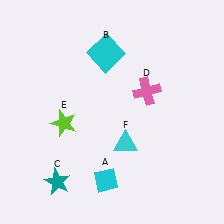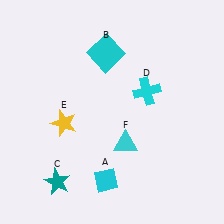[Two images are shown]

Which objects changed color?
D changed from pink to cyan. E changed from lime to yellow.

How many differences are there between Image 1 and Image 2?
There are 2 differences between the two images.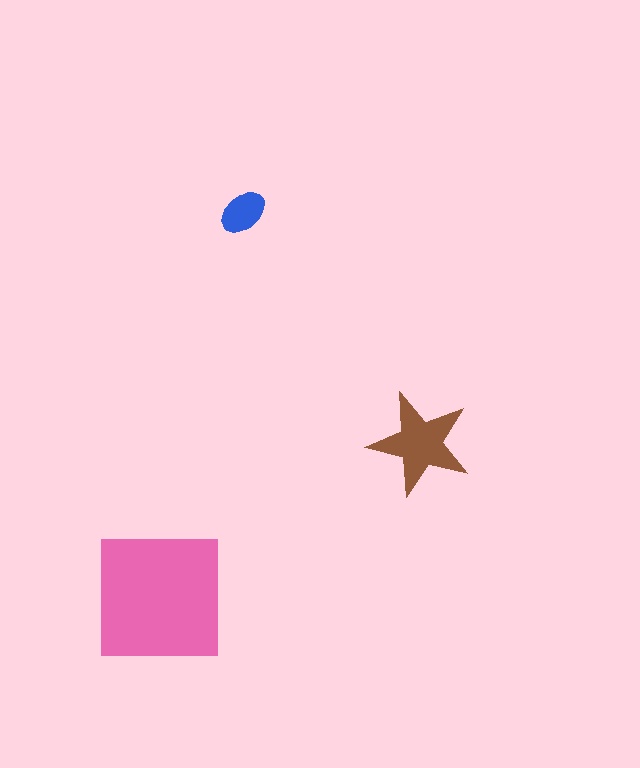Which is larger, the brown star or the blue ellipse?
The brown star.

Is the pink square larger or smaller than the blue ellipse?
Larger.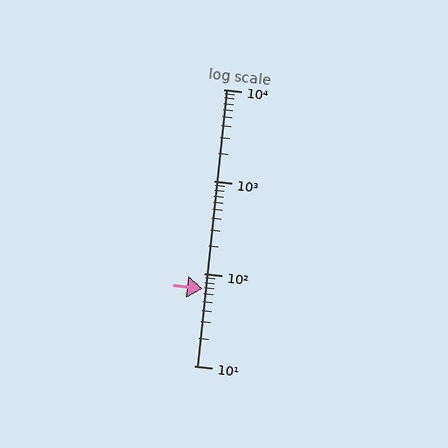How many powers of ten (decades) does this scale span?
The scale spans 3 decades, from 10 to 10000.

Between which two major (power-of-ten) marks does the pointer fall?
The pointer is between 10 and 100.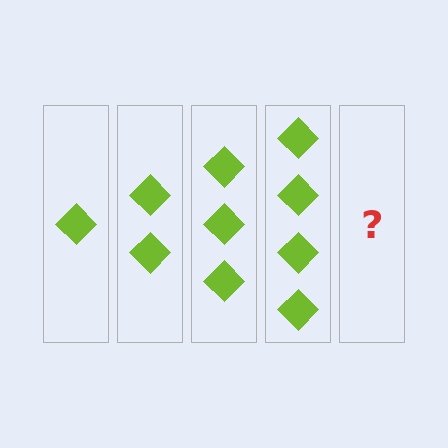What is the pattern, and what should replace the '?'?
The pattern is that each step adds one more diamond. The '?' should be 5 diamonds.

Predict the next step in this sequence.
The next step is 5 diamonds.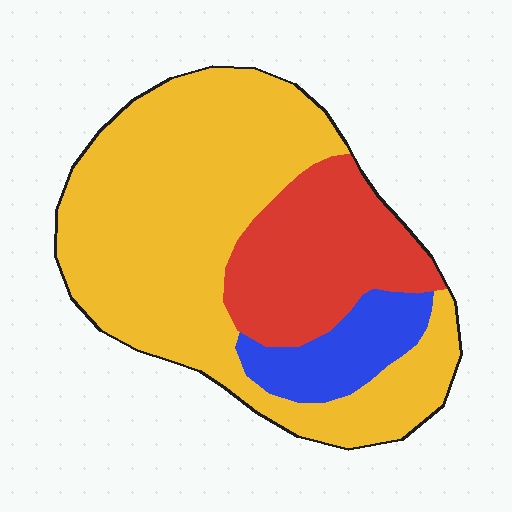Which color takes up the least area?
Blue, at roughly 10%.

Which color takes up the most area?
Yellow, at roughly 65%.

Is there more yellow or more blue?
Yellow.